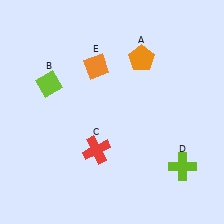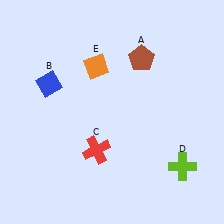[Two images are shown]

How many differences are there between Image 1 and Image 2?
There are 2 differences between the two images.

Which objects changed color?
A changed from orange to brown. B changed from lime to blue.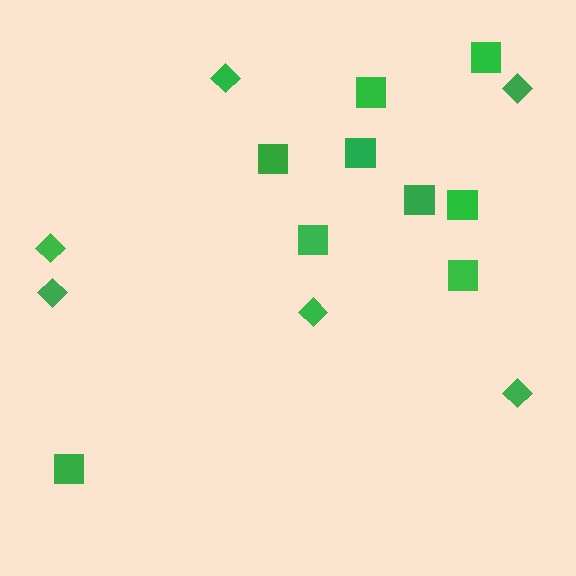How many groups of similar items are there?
There are 2 groups: one group of diamonds (6) and one group of squares (9).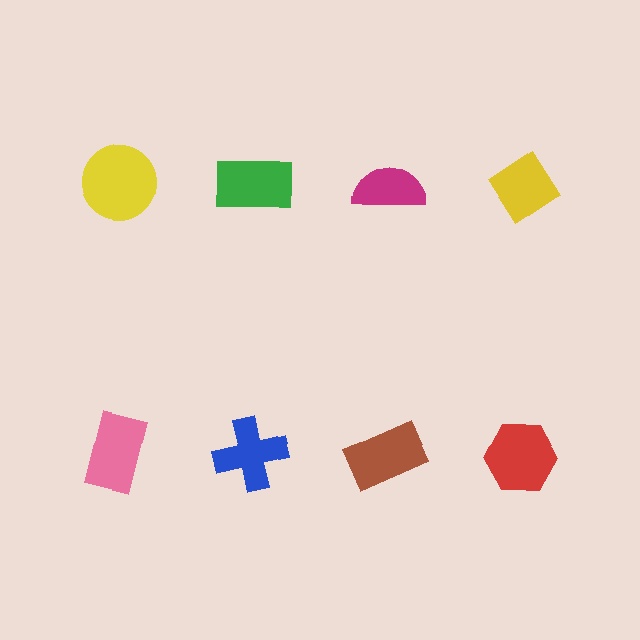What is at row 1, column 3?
A magenta semicircle.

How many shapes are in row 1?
4 shapes.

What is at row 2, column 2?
A blue cross.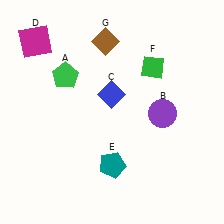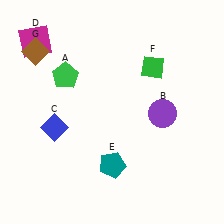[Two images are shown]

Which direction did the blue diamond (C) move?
The blue diamond (C) moved left.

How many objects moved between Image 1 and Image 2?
2 objects moved between the two images.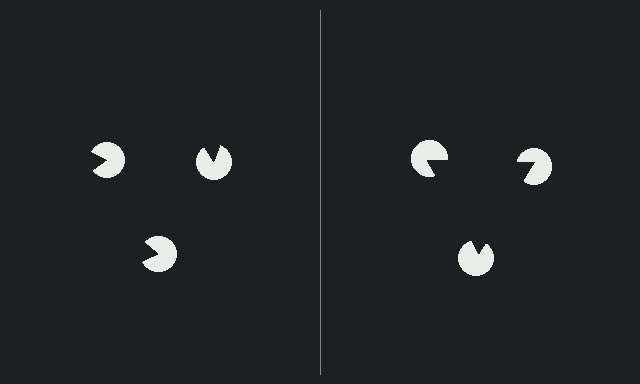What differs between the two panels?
The pac-man discs are positioned identically on both sides; only the wedge orientations differ. On the right they align to a triangle; on the left they are misaligned.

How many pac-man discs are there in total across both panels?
6 — 3 on each side.